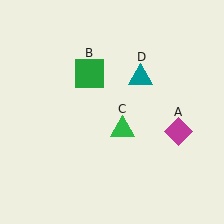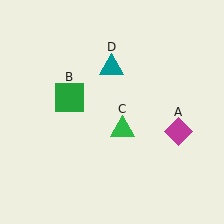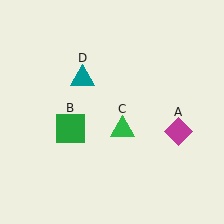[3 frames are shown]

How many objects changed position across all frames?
2 objects changed position: green square (object B), teal triangle (object D).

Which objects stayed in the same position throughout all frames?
Magenta diamond (object A) and green triangle (object C) remained stationary.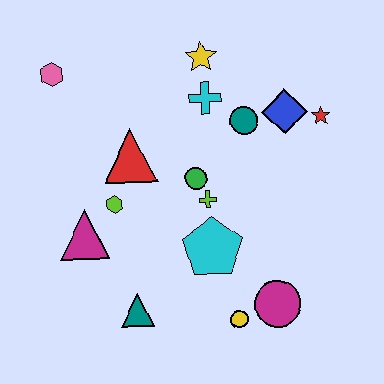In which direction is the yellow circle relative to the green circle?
The yellow circle is below the green circle.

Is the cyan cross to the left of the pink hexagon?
No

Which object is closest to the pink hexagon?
The red triangle is closest to the pink hexagon.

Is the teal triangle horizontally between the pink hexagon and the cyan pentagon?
Yes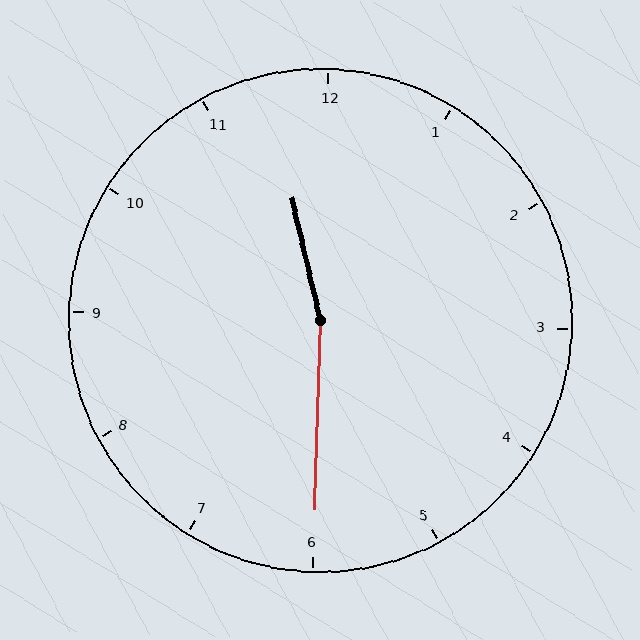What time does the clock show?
11:30.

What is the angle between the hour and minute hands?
Approximately 165 degrees.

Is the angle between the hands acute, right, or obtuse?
It is obtuse.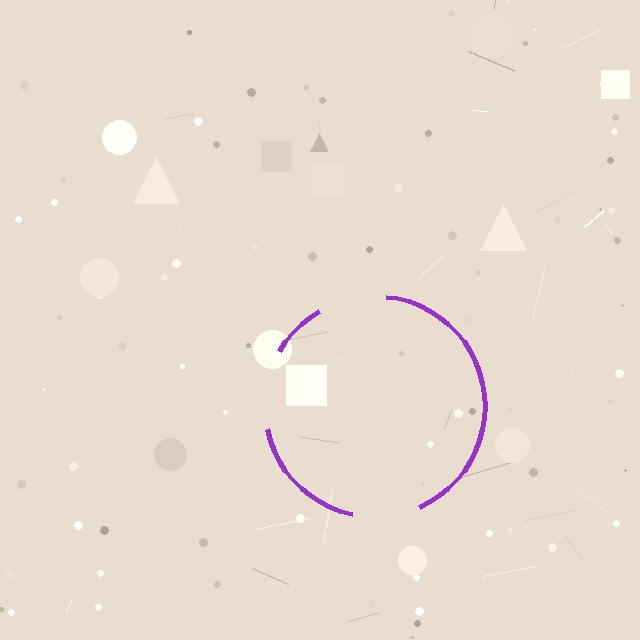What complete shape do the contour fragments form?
The contour fragments form a circle.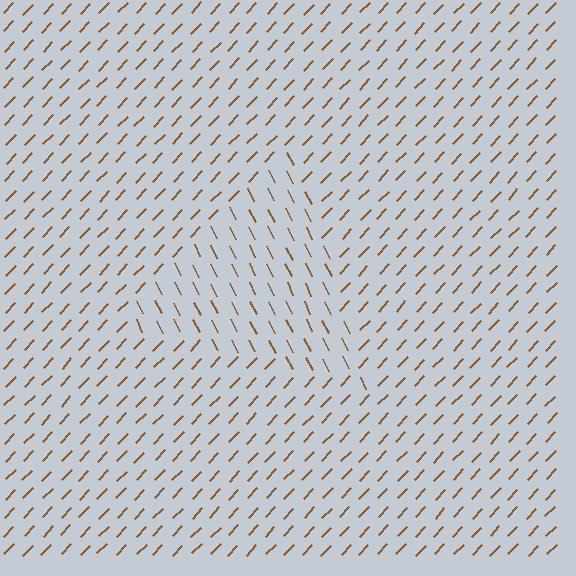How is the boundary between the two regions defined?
The boundary is defined purely by a change in line orientation (approximately 70 degrees difference). All lines are the same color and thickness.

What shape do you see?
I see a triangle.